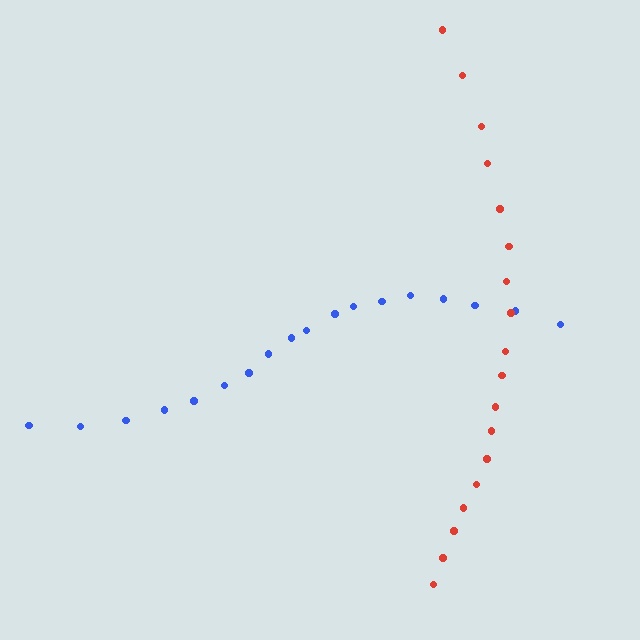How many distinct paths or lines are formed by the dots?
There are 2 distinct paths.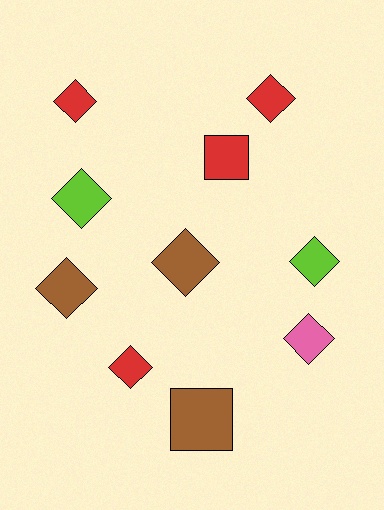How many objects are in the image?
There are 10 objects.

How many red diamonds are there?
There are 3 red diamonds.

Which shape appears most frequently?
Diamond, with 8 objects.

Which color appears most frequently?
Red, with 4 objects.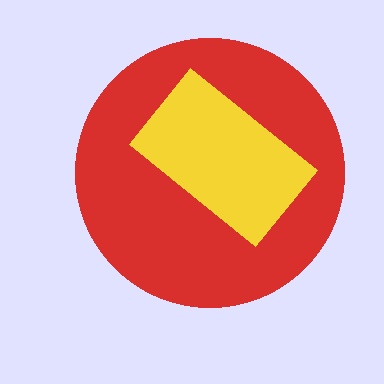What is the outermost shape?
The red circle.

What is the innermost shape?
The yellow rectangle.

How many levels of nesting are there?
2.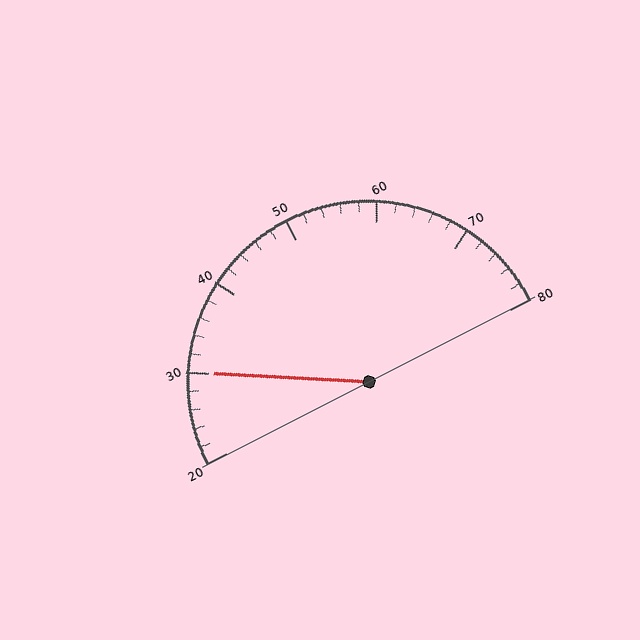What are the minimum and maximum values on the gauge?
The gauge ranges from 20 to 80.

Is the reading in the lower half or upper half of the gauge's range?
The reading is in the lower half of the range (20 to 80).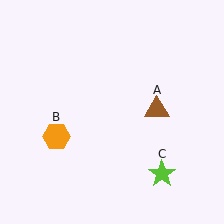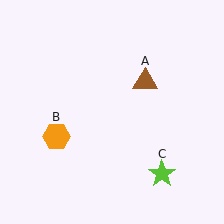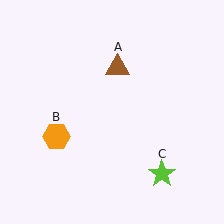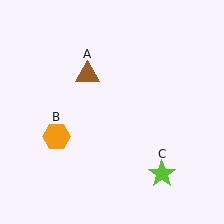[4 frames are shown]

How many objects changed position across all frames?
1 object changed position: brown triangle (object A).